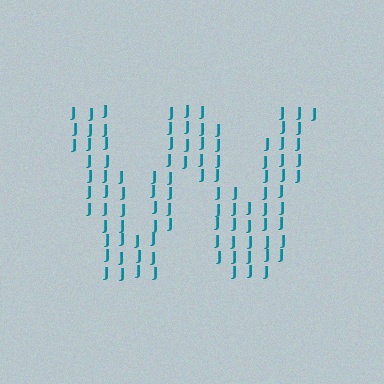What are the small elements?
The small elements are letter J's.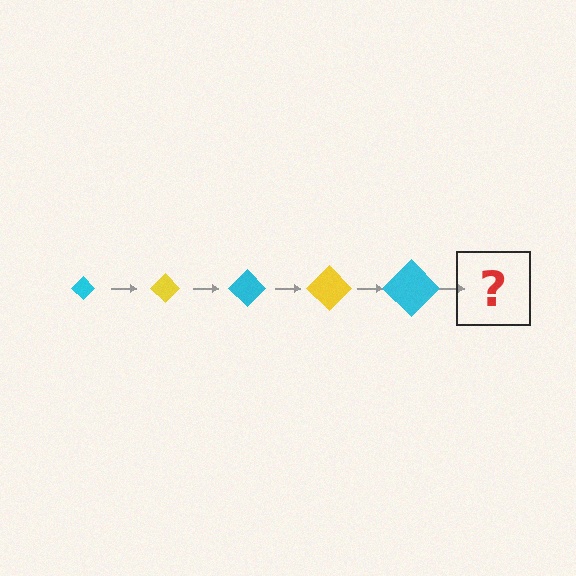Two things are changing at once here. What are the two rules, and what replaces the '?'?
The two rules are that the diamond grows larger each step and the color cycles through cyan and yellow. The '?' should be a yellow diamond, larger than the previous one.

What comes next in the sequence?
The next element should be a yellow diamond, larger than the previous one.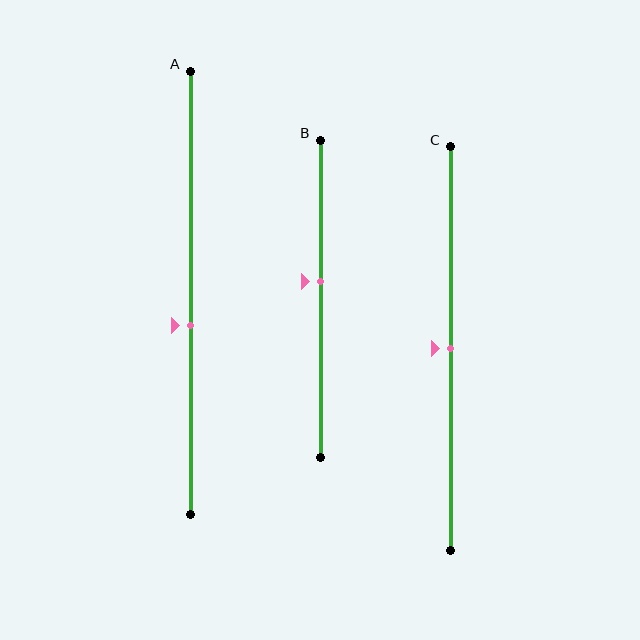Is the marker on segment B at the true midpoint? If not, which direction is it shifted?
No, the marker on segment B is shifted upward by about 5% of the segment length.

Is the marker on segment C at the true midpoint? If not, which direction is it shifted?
Yes, the marker on segment C is at the true midpoint.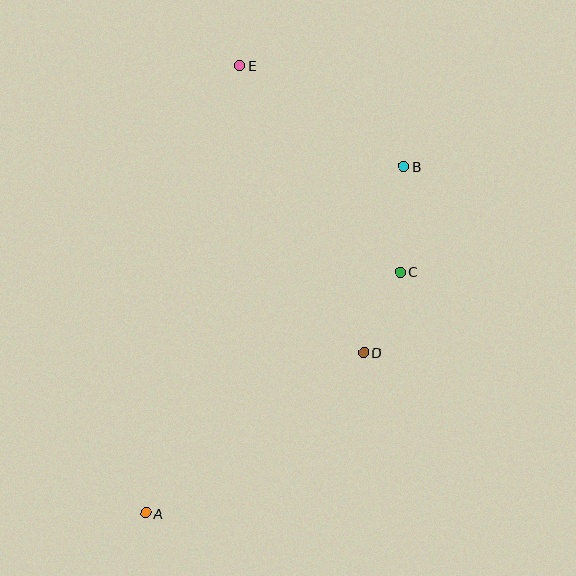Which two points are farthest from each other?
Points A and E are farthest from each other.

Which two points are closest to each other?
Points C and D are closest to each other.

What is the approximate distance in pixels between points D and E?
The distance between D and E is approximately 313 pixels.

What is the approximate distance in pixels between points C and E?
The distance between C and E is approximately 261 pixels.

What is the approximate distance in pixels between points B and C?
The distance between B and C is approximately 105 pixels.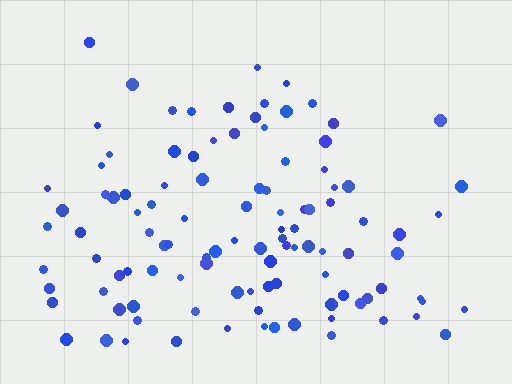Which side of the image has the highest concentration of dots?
The bottom.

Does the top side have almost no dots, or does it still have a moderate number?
Still a moderate number, just noticeably fewer than the bottom.